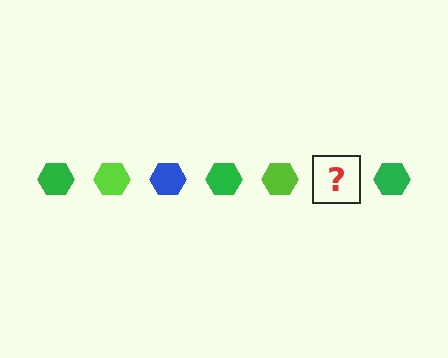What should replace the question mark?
The question mark should be replaced with a blue hexagon.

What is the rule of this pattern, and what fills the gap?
The rule is that the pattern cycles through green, lime, blue hexagons. The gap should be filled with a blue hexagon.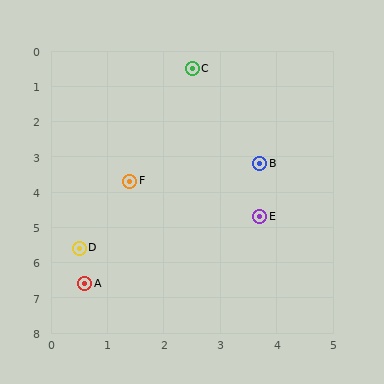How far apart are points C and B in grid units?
Points C and B are about 3.0 grid units apart.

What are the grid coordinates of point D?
Point D is at approximately (0.5, 5.6).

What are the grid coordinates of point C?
Point C is at approximately (2.5, 0.5).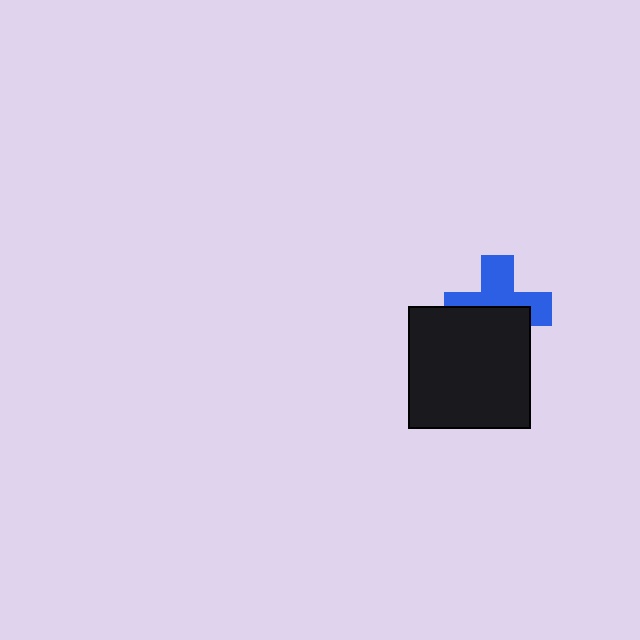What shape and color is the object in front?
The object in front is a black square.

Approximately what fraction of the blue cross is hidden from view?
Roughly 49% of the blue cross is hidden behind the black square.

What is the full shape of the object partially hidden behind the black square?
The partially hidden object is a blue cross.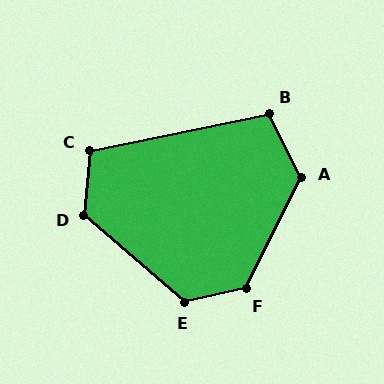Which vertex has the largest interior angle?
F, at approximately 129 degrees.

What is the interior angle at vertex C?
Approximately 106 degrees (obtuse).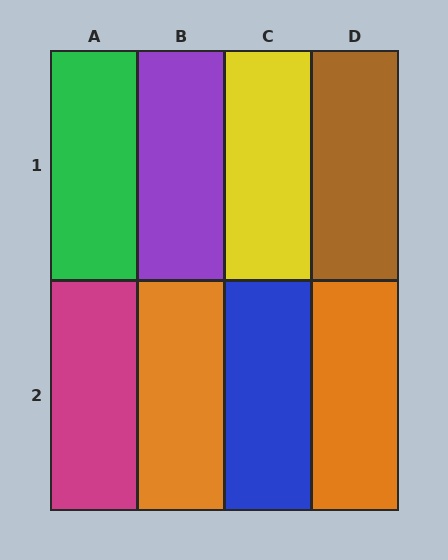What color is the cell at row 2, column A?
Magenta.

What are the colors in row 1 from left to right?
Green, purple, yellow, brown.